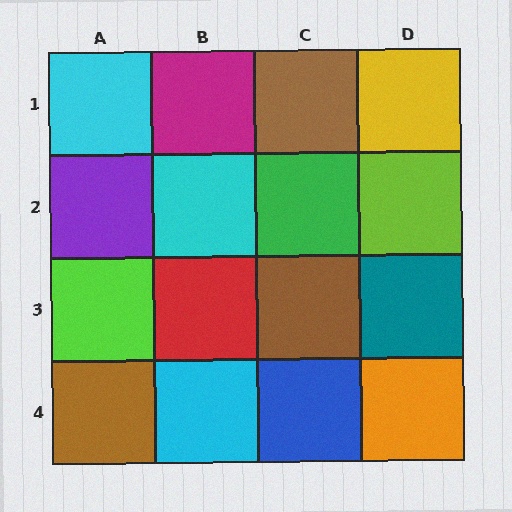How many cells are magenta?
1 cell is magenta.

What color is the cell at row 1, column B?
Magenta.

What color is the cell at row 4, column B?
Cyan.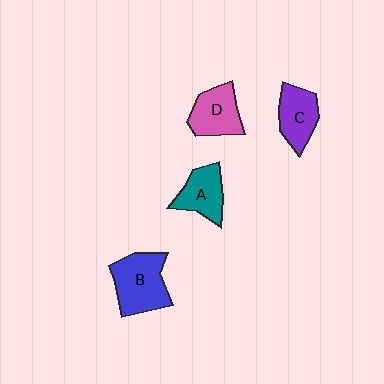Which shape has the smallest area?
Shape A (teal).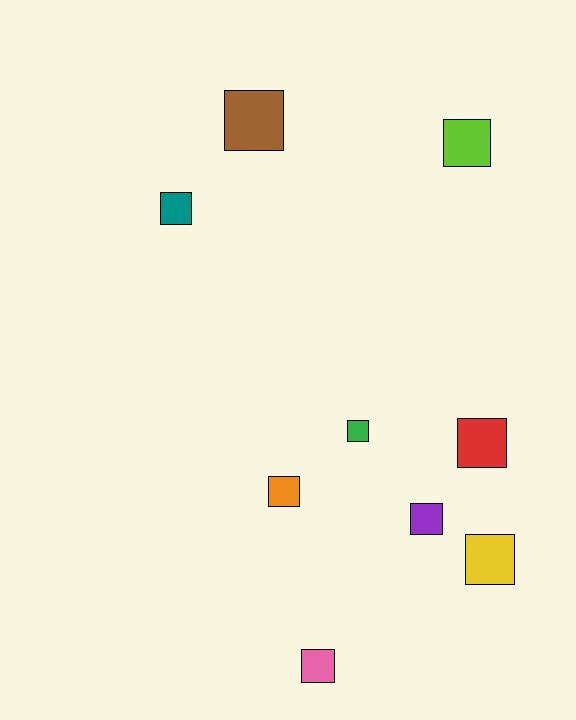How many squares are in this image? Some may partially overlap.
There are 9 squares.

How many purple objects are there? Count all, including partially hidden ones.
There is 1 purple object.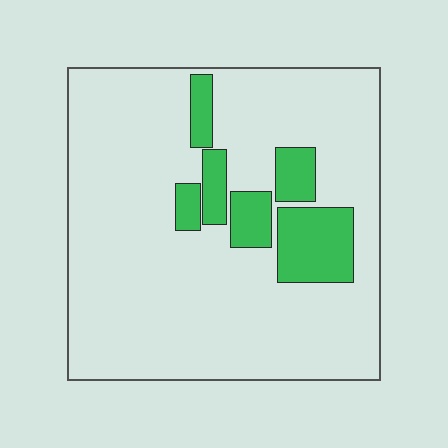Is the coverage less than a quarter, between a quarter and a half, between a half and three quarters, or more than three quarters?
Less than a quarter.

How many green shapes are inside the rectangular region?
6.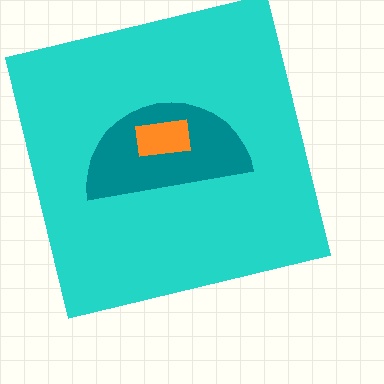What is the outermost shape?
The cyan square.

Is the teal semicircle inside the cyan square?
Yes.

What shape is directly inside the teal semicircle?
The orange rectangle.